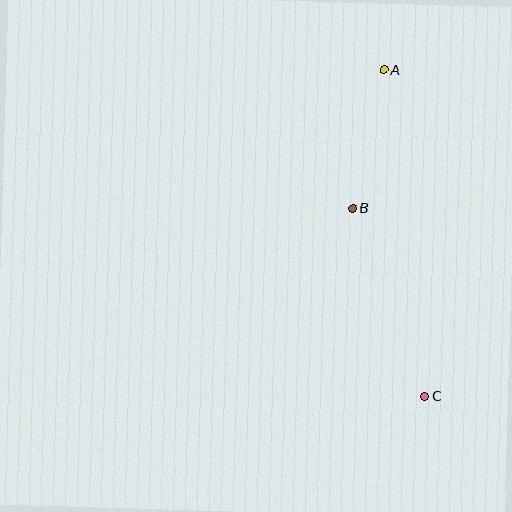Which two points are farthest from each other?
Points A and C are farthest from each other.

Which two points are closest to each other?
Points A and B are closest to each other.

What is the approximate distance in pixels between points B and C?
The distance between B and C is approximately 202 pixels.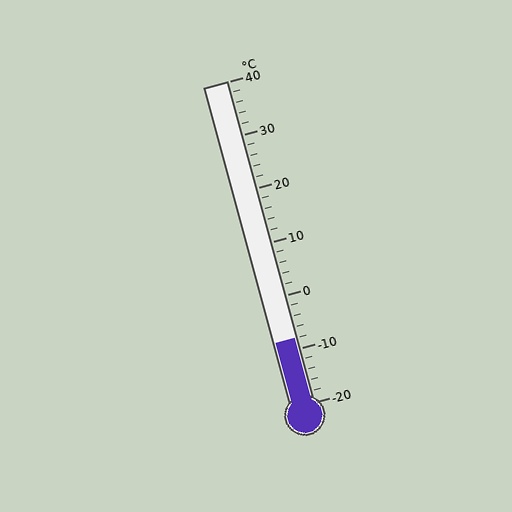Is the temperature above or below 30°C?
The temperature is below 30°C.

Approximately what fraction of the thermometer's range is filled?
The thermometer is filled to approximately 20% of its range.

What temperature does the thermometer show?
The thermometer shows approximately -8°C.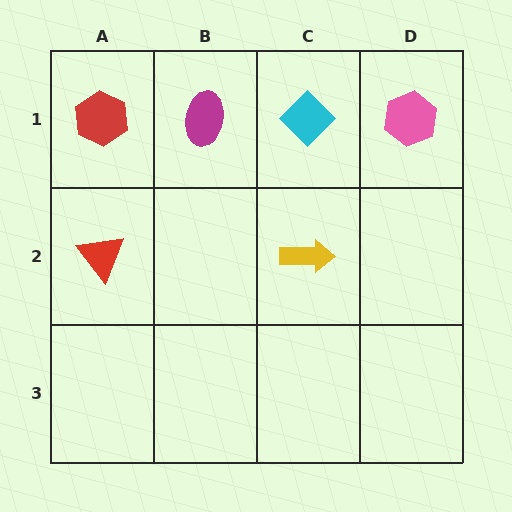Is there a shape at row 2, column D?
No, that cell is empty.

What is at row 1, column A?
A red hexagon.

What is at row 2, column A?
A red triangle.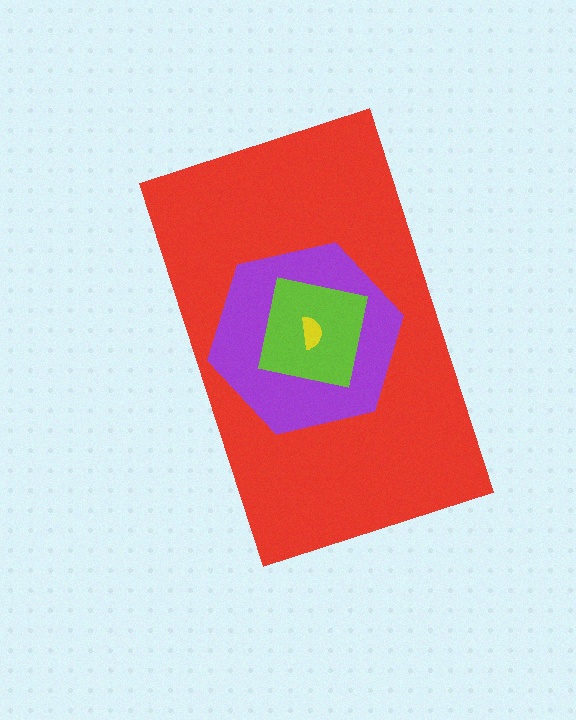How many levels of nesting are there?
4.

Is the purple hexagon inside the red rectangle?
Yes.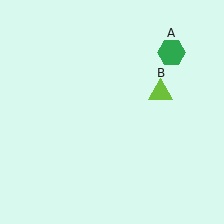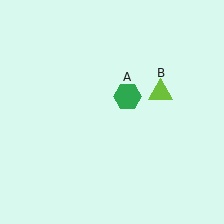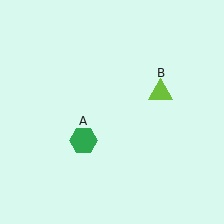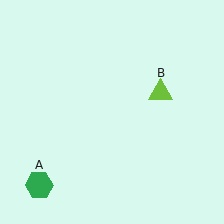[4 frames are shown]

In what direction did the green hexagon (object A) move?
The green hexagon (object A) moved down and to the left.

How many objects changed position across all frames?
1 object changed position: green hexagon (object A).